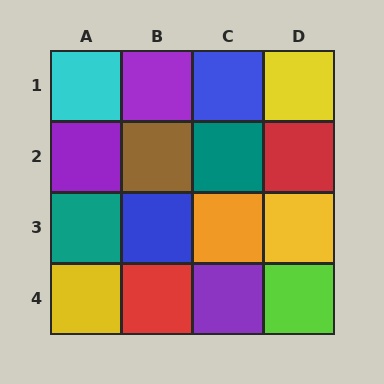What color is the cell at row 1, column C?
Blue.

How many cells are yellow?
3 cells are yellow.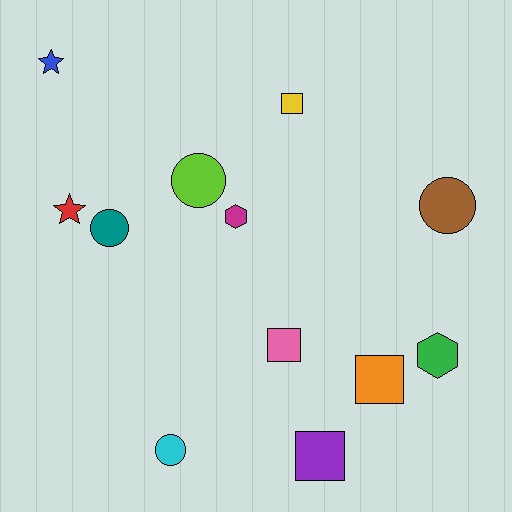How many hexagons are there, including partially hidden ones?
There are 2 hexagons.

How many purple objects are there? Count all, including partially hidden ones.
There is 1 purple object.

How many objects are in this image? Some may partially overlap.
There are 12 objects.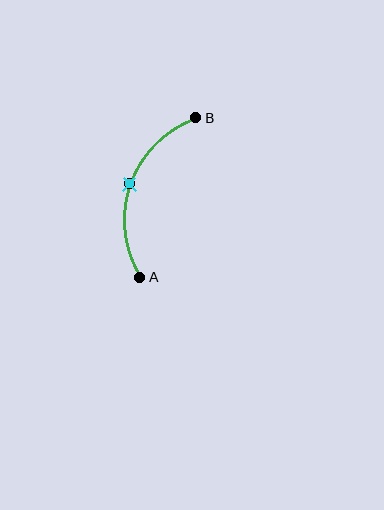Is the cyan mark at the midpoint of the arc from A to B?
Yes. The cyan mark lies on the arc at equal arc-length from both A and B — it is the arc midpoint.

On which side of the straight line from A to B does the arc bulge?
The arc bulges to the left of the straight line connecting A and B.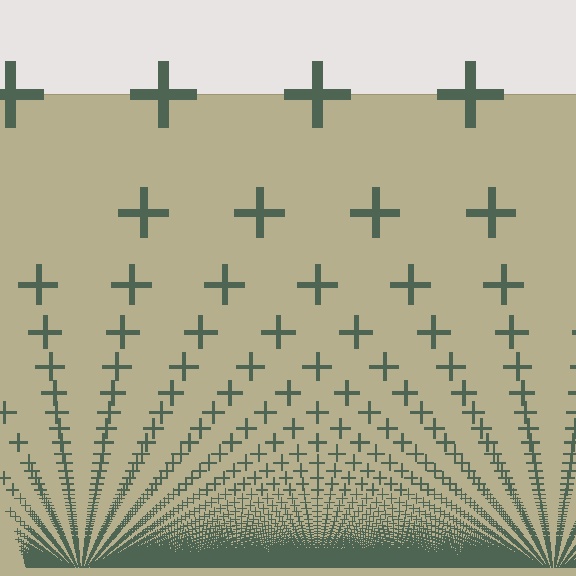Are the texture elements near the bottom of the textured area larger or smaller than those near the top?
Smaller. The gradient is inverted — elements near the bottom are smaller and denser.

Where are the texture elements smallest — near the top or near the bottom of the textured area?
Near the bottom.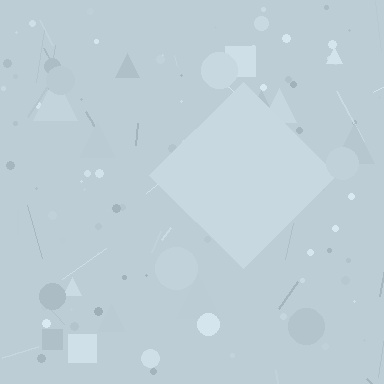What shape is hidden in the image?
A diamond is hidden in the image.